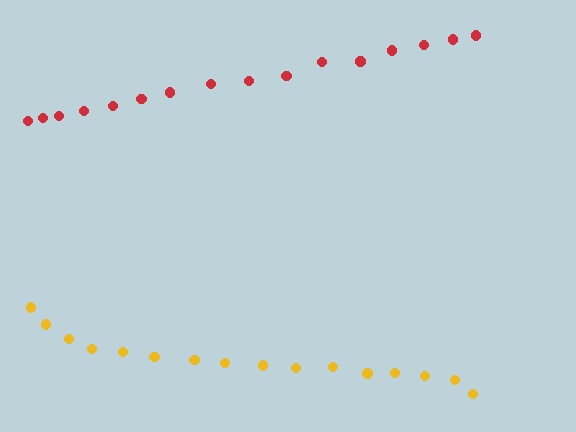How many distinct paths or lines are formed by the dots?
There are 2 distinct paths.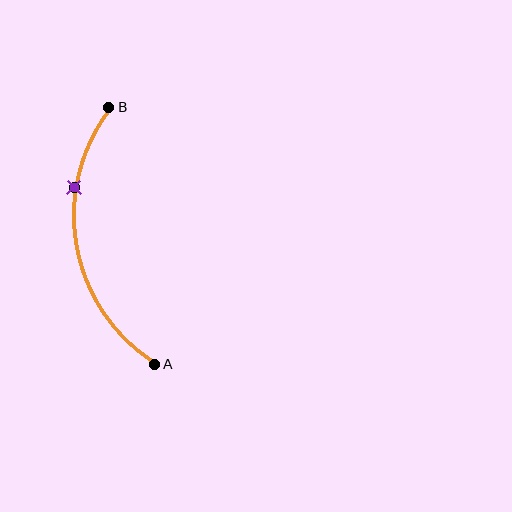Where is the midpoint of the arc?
The arc midpoint is the point on the curve farthest from the straight line joining A and B. It sits to the left of that line.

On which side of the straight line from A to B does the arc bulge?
The arc bulges to the left of the straight line connecting A and B.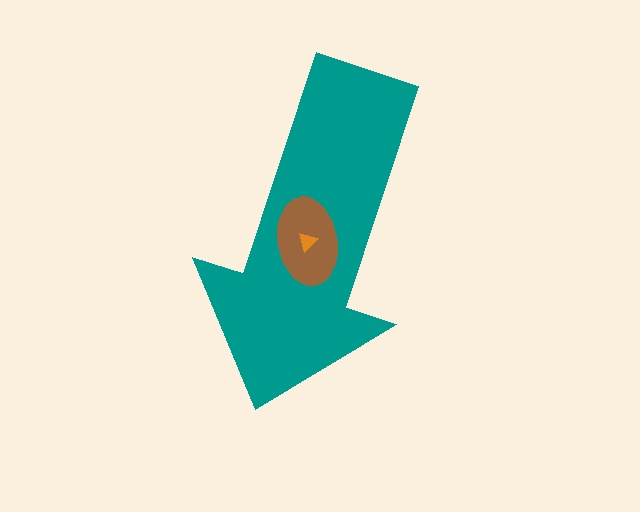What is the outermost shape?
The teal arrow.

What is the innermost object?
The orange triangle.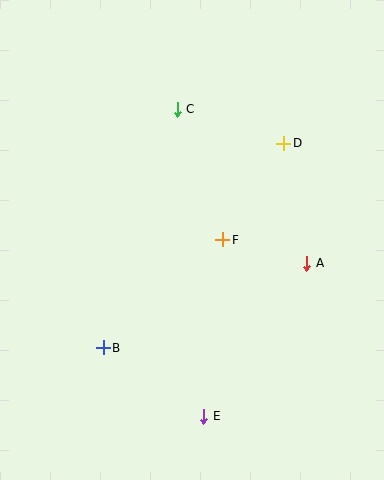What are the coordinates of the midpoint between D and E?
The midpoint between D and E is at (244, 280).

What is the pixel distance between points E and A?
The distance between E and A is 185 pixels.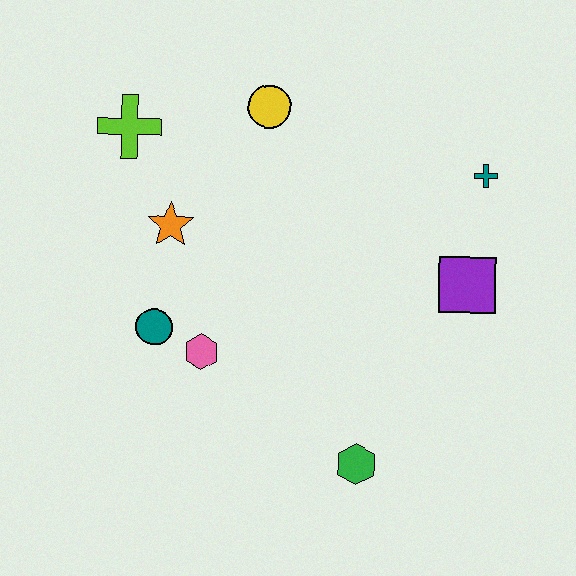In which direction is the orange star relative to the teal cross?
The orange star is to the left of the teal cross.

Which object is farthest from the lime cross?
The green hexagon is farthest from the lime cross.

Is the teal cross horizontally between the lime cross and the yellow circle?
No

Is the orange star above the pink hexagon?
Yes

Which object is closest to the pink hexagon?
The teal circle is closest to the pink hexagon.